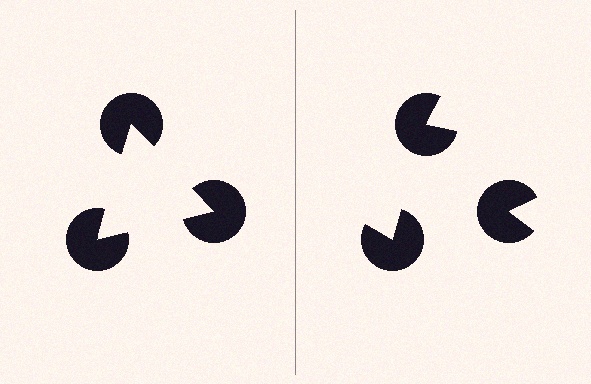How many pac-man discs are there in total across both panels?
6 — 3 on each side.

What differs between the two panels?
The pac-man discs are positioned identically on both sides; only the wedge orientations differ. On the left they align to a triangle; on the right they are misaligned.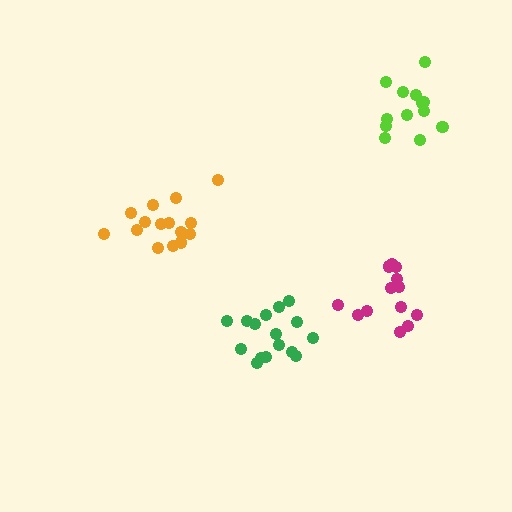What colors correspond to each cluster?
The clusters are colored: magenta, green, orange, lime.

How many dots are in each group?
Group 1: 13 dots, Group 2: 16 dots, Group 3: 15 dots, Group 4: 13 dots (57 total).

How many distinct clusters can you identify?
There are 4 distinct clusters.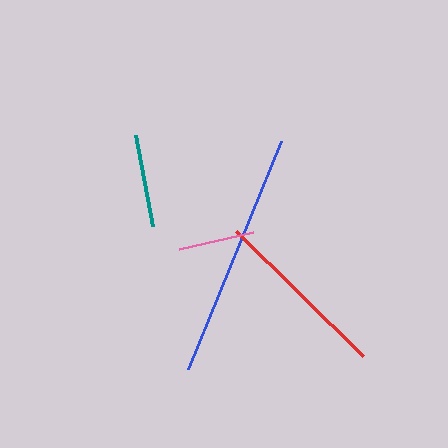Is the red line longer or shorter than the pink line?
The red line is longer than the pink line.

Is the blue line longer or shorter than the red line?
The blue line is longer than the red line.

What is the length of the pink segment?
The pink segment is approximately 77 pixels long.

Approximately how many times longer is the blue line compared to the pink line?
The blue line is approximately 3.2 times the length of the pink line.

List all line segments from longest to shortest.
From longest to shortest: blue, red, teal, pink.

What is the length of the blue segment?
The blue segment is approximately 246 pixels long.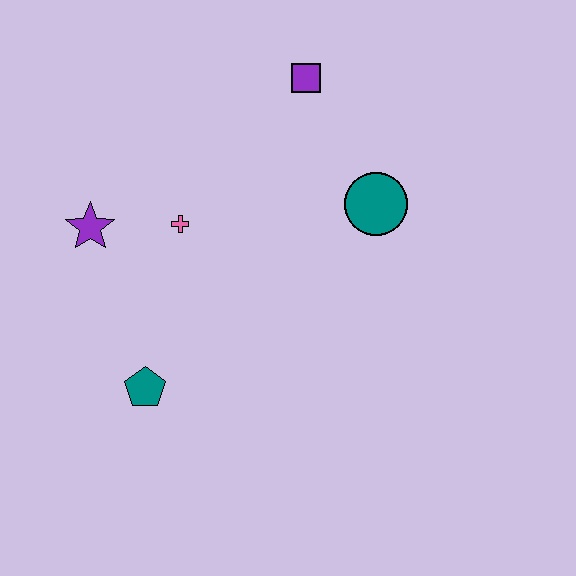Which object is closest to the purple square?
The teal circle is closest to the purple square.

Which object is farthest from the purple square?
The teal pentagon is farthest from the purple square.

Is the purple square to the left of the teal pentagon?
No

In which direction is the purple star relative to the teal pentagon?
The purple star is above the teal pentagon.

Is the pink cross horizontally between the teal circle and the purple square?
No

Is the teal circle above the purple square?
No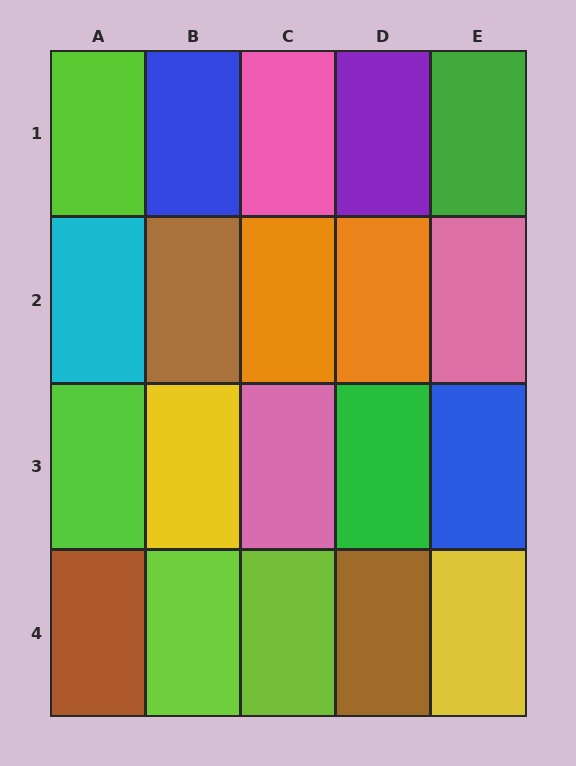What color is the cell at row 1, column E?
Green.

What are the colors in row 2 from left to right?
Cyan, brown, orange, orange, pink.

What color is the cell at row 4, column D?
Brown.